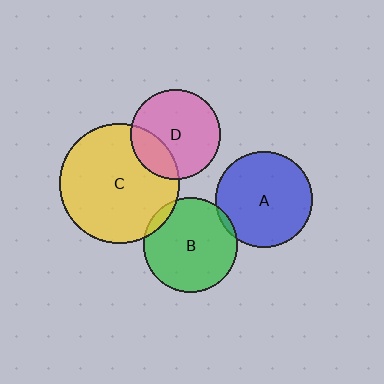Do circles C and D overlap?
Yes.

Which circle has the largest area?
Circle C (yellow).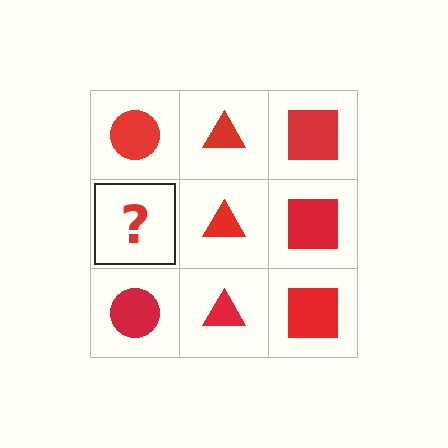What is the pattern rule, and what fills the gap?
The rule is that each column has a consistent shape. The gap should be filled with a red circle.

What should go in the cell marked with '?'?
The missing cell should contain a red circle.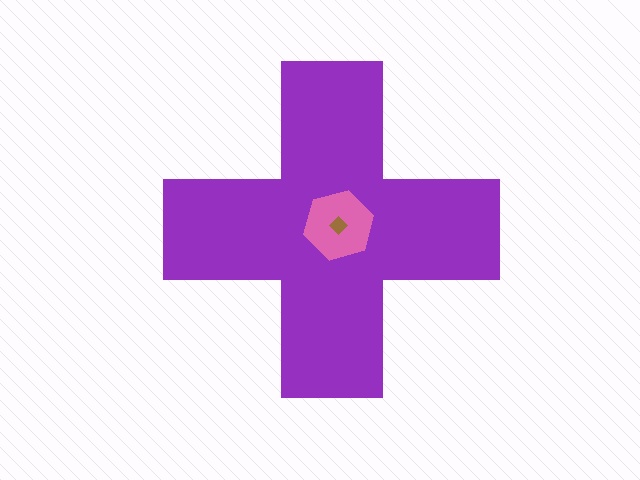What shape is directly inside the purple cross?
The pink hexagon.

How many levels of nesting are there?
3.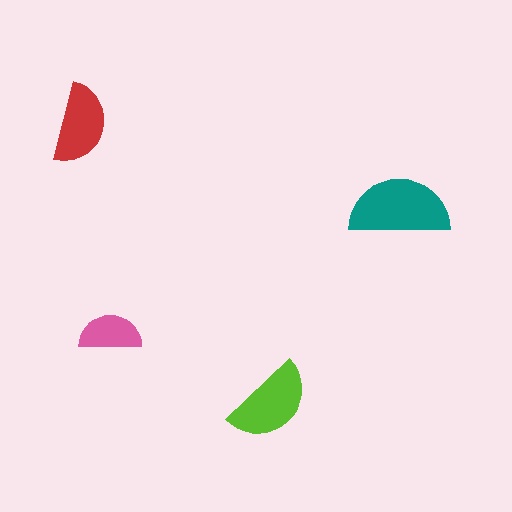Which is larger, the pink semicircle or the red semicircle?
The red one.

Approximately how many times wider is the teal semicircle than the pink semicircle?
About 1.5 times wider.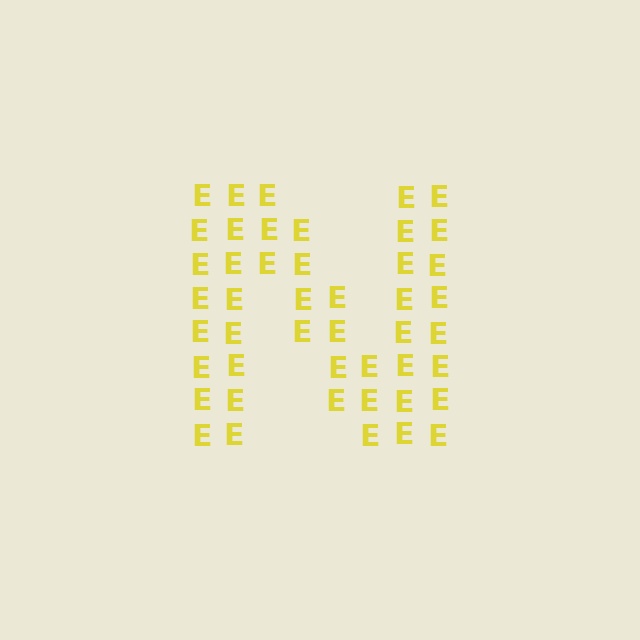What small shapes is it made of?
It is made of small letter E's.